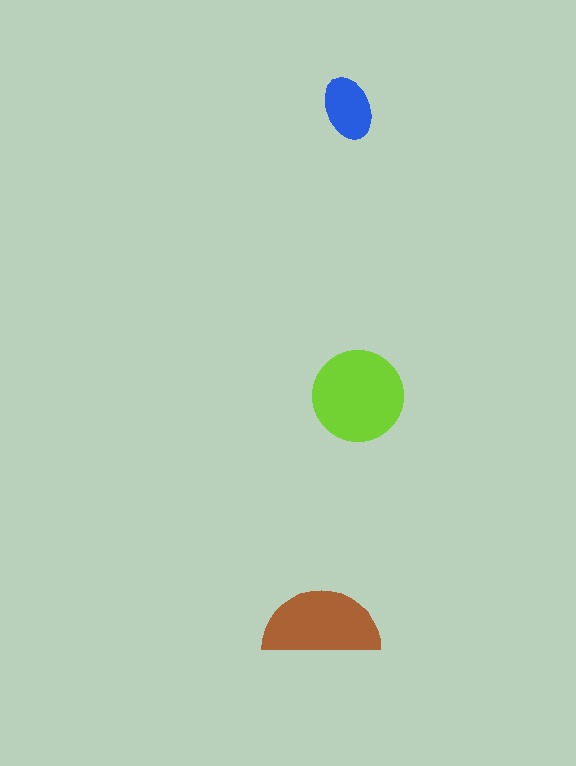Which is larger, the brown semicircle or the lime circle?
The lime circle.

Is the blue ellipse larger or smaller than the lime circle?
Smaller.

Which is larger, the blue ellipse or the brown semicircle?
The brown semicircle.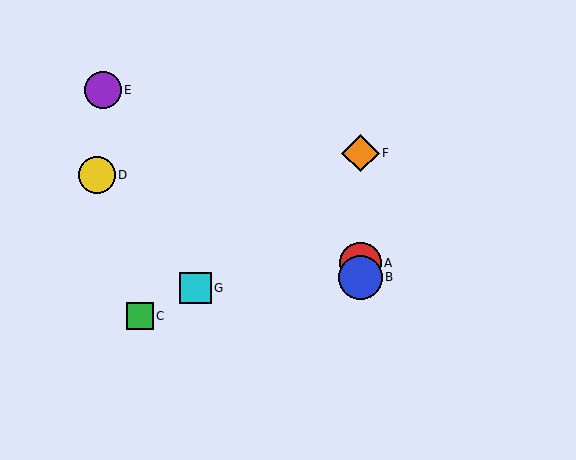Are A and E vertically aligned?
No, A is at x≈360 and E is at x≈103.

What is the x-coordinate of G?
Object G is at x≈196.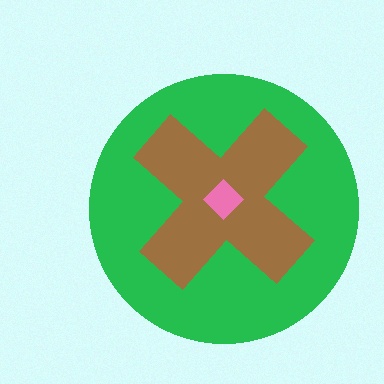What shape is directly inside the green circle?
The brown cross.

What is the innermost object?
The pink diamond.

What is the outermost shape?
The green circle.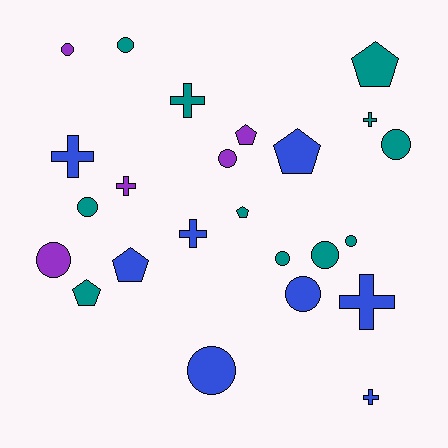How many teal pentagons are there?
There are 3 teal pentagons.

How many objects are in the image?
There are 24 objects.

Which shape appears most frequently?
Circle, with 11 objects.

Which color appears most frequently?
Teal, with 11 objects.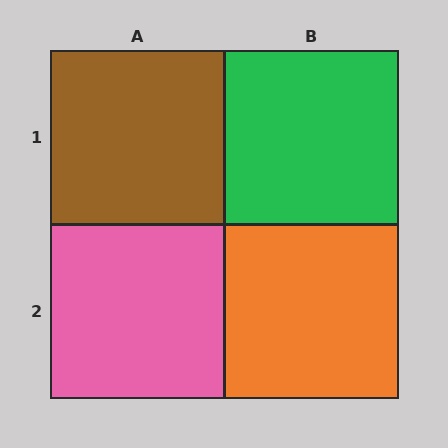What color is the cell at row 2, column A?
Pink.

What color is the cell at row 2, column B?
Orange.